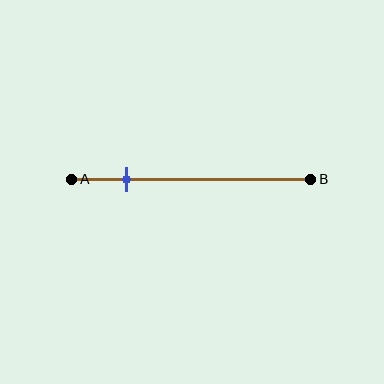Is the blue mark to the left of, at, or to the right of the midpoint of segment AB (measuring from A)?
The blue mark is to the left of the midpoint of segment AB.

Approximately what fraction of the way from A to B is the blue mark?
The blue mark is approximately 25% of the way from A to B.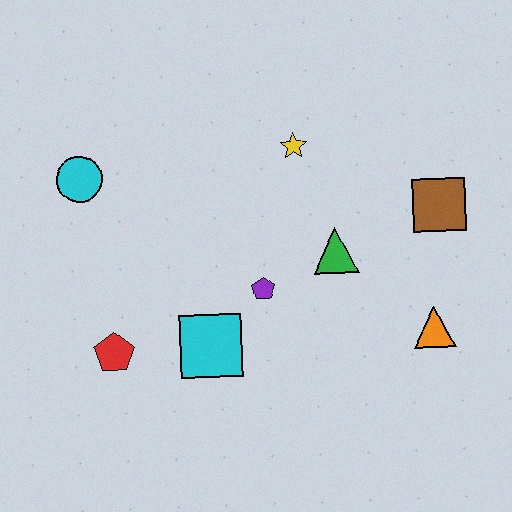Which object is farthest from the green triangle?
The cyan circle is farthest from the green triangle.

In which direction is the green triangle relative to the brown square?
The green triangle is to the left of the brown square.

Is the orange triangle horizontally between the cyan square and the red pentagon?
No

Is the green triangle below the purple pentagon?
No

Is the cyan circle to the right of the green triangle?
No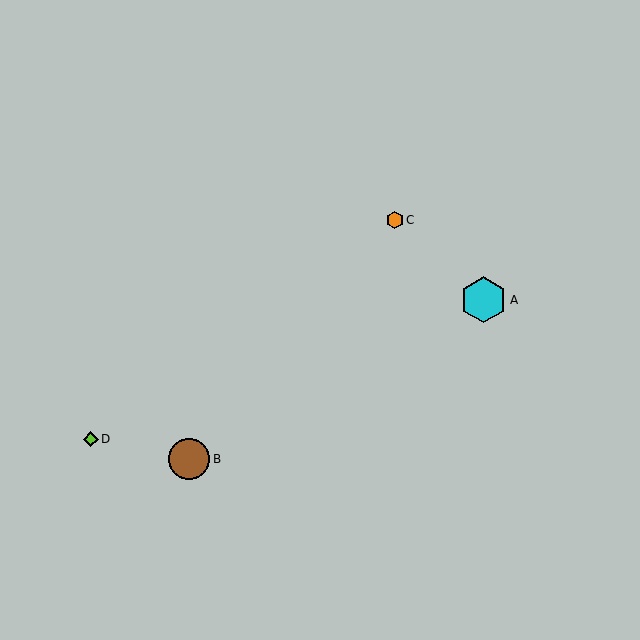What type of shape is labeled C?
Shape C is an orange hexagon.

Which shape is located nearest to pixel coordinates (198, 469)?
The brown circle (labeled B) at (189, 459) is nearest to that location.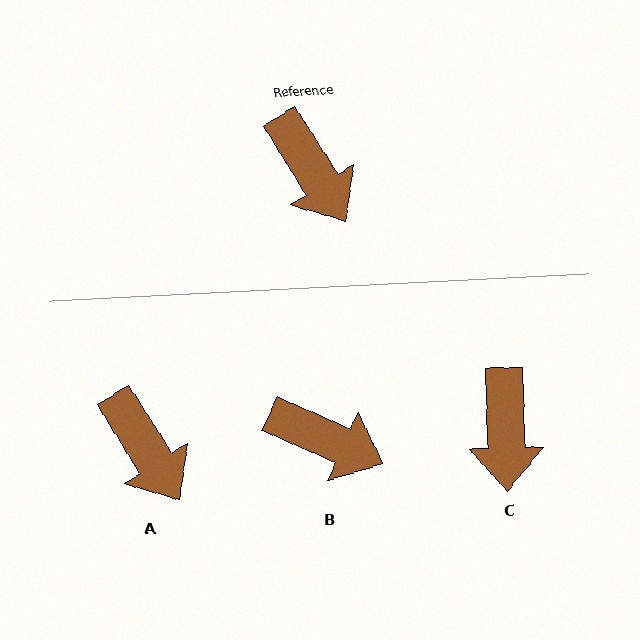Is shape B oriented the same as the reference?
No, it is off by about 34 degrees.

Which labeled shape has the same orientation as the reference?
A.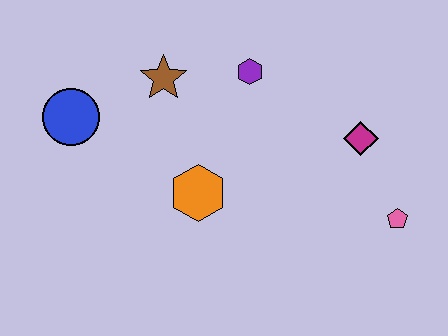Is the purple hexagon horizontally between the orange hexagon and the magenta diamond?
Yes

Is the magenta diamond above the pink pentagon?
Yes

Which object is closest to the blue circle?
The brown star is closest to the blue circle.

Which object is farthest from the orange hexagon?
The pink pentagon is farthest from the orange hexagon.